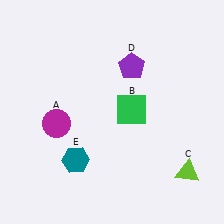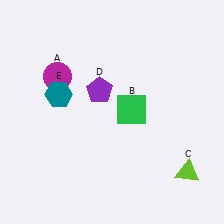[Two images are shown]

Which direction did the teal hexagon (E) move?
The teal hexagon (E) moved up.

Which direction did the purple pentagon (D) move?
The purple pentagon (D) moved left.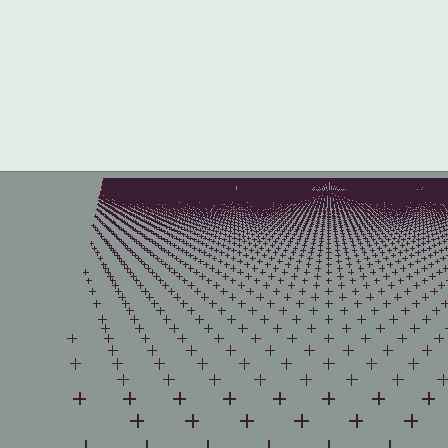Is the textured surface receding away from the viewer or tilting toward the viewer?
The surface is receding away from the viewer. Texture elements get smaller and denser toward the top.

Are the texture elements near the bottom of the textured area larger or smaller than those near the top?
Larger. Near the bottom, elements are closer to the viewer and appear at a bigger on-screen size.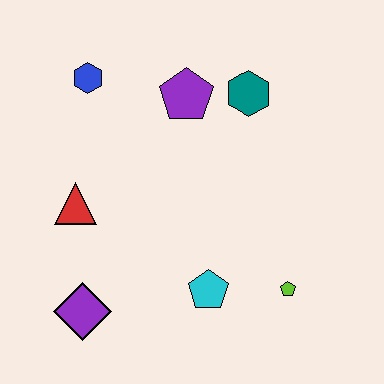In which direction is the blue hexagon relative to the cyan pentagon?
The blue hexagon is above the cyan pentagon.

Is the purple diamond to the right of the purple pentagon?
No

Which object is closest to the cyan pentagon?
The lime pentagon is closest to the cyan pentagon.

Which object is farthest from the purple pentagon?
The purple diamond is farthest from the purple pentagon.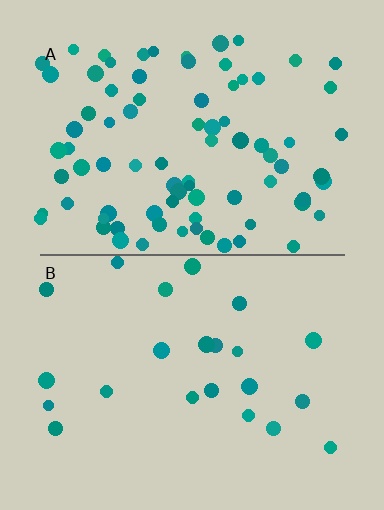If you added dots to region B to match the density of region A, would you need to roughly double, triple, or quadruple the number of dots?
Approximately quadruple.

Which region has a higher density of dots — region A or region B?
A (the top).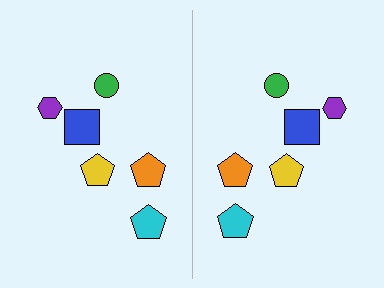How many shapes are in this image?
There are 12 shapes in this image.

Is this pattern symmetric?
Yes, this pattern has bilateral (reflection) symmetry.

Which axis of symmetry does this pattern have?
The pattern has a vertical axis of symmetry running through the center of the image.